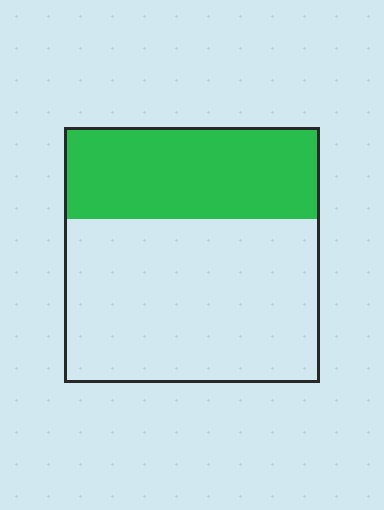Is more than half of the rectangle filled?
No.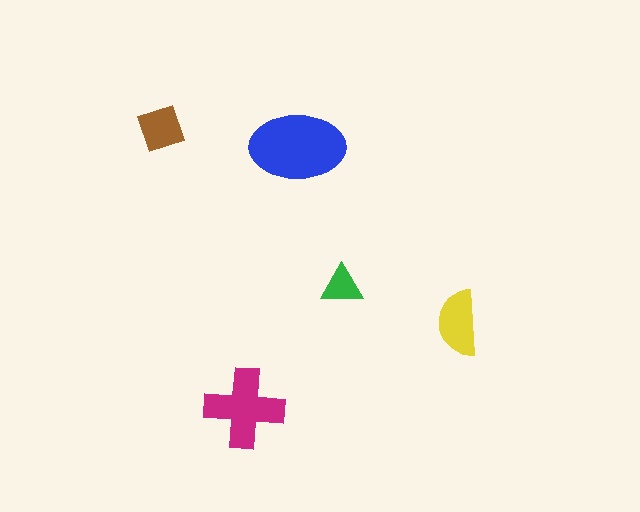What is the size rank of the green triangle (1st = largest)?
5th.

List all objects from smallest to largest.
The green triangle, the brown diamond, the yellow semicircle, the magenta cross, the blue ellipse.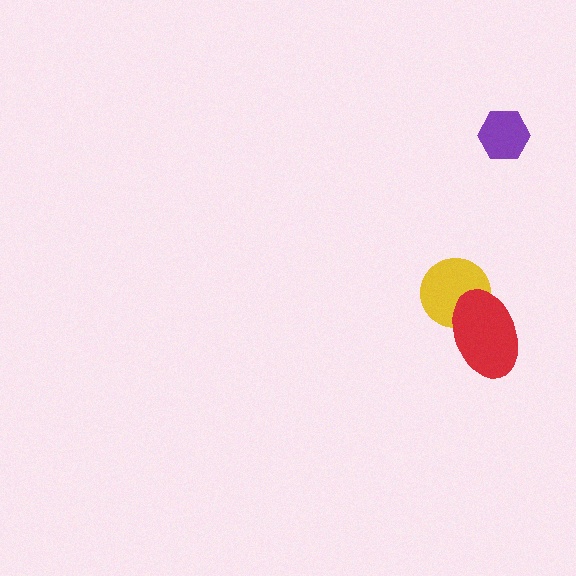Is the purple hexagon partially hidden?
No, no other shape covers it.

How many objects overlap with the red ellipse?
1 object overlaps with the red ellipse.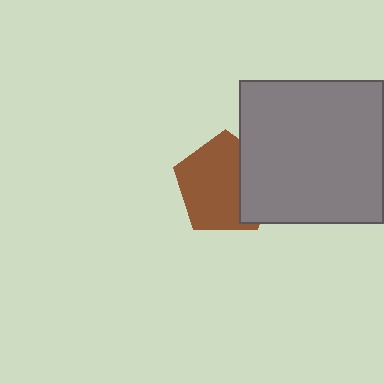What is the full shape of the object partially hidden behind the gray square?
The partially hidden object is a brown pentagon.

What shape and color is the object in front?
The object in front is a gray square.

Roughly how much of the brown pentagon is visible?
Most of it is visible (roughly 70%).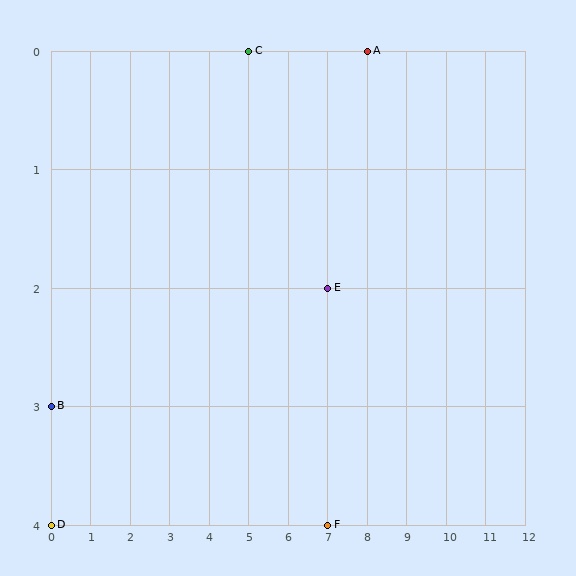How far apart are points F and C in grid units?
Points F and C are 2 columns and 4 rows apart (about 4.5 grid units diagonally).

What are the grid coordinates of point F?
Point F is at grid coordinates (7, 4).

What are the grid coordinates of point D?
Point D is at grid coordinates (0, 4).